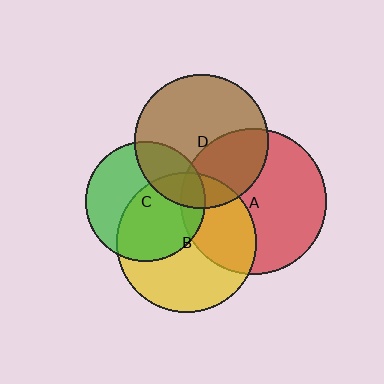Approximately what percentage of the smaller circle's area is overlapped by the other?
Approximately 35%.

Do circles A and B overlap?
Yes.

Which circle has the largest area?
Circle A (red).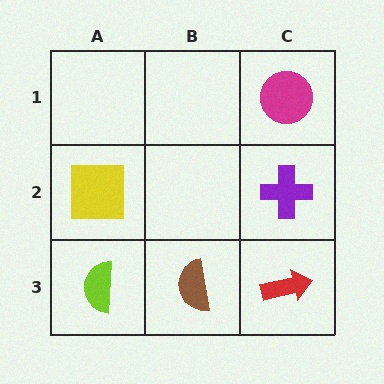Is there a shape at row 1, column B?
No, that cell is empty.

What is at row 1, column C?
A magenta circle.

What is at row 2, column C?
A purple cross.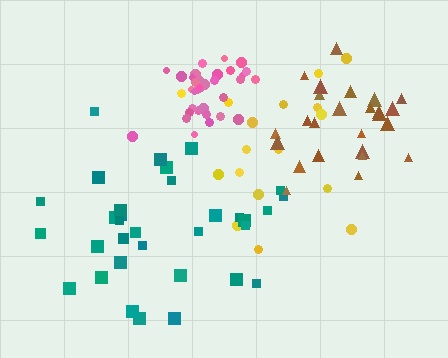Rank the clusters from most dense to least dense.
pink, brown, teal, yellow.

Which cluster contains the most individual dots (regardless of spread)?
Pink (35).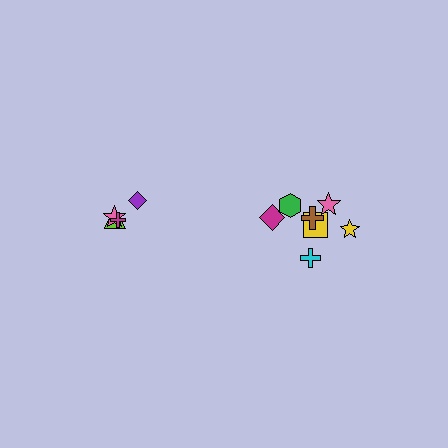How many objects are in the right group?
There are 7 objects.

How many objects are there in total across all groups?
There are 11 objects.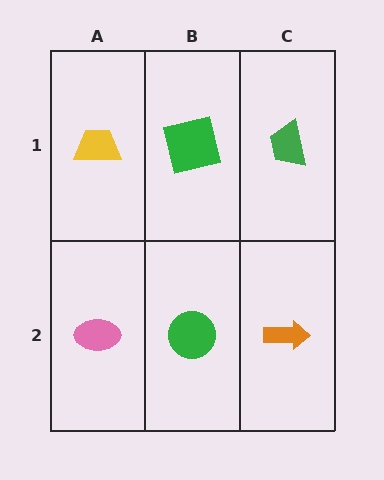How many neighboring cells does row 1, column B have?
3.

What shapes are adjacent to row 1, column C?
An orange arrow (row 2, column C), a green square (row 1, column B).